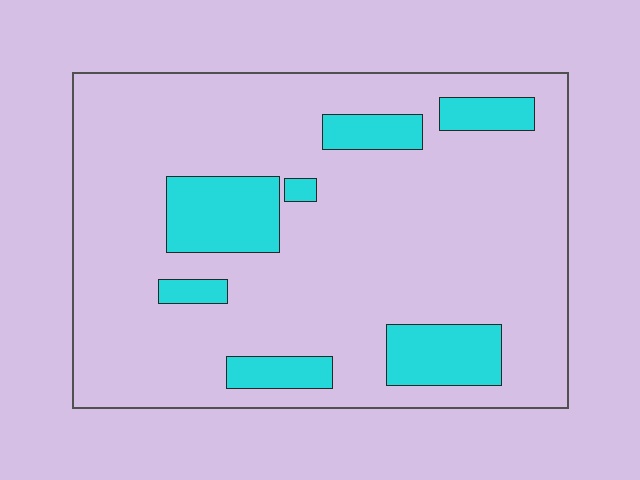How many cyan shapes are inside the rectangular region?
7.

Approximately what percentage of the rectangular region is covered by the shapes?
Approximately 15%.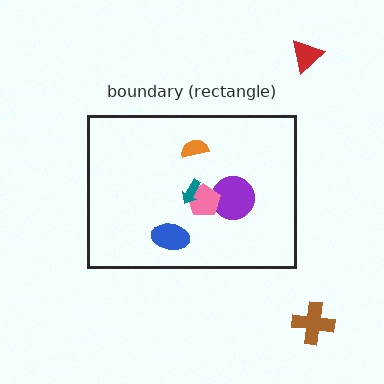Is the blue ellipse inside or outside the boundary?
Inside.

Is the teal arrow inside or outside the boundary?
Inside.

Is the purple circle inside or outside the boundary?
Inside.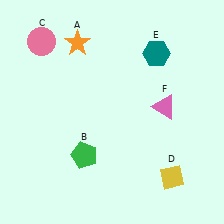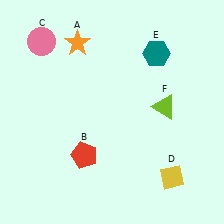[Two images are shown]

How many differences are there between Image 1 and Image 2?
There are 2 differences between the two images.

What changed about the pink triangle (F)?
In Image 1, F is pink. In Image 2, it changed to lime.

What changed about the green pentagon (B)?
In Image 1, B is green. In Image 2, it changed to red.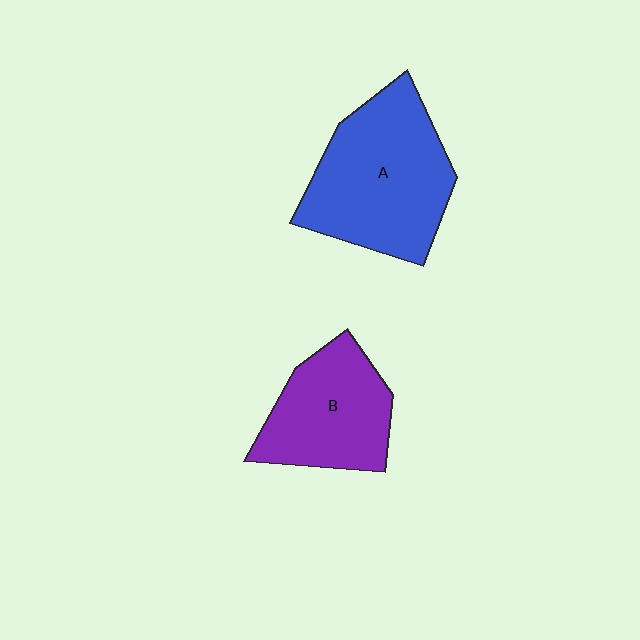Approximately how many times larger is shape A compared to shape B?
Approximately 1.4 times.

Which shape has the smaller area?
Shape B (purple).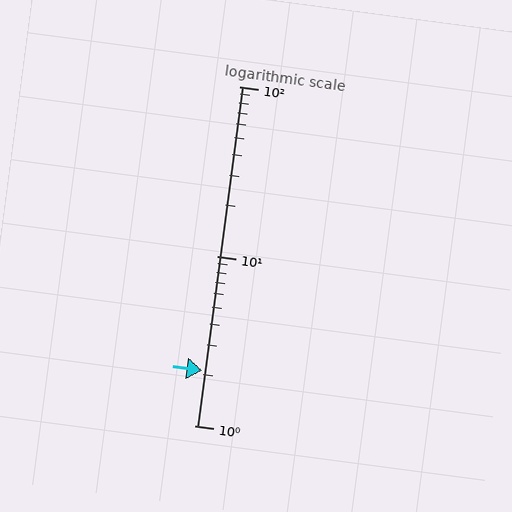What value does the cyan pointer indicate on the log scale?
The pointer indicates approximately 2.1.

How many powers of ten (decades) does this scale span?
The scale spans 2 decades, from 1 to 100.